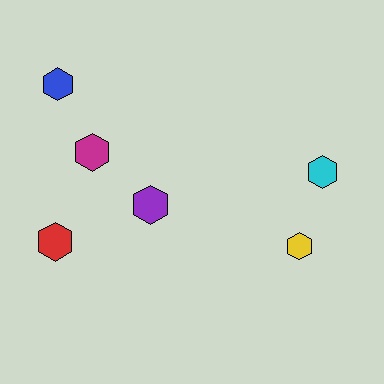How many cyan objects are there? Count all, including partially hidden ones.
There is 1 cyan object.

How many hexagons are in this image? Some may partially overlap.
There are 6 hexagons.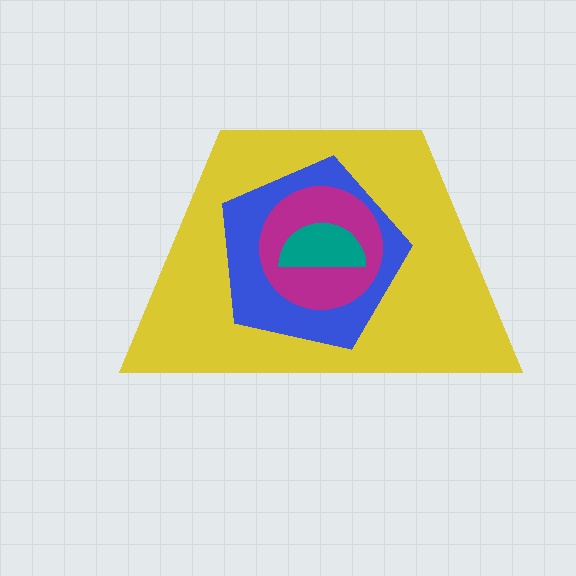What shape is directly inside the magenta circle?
The teal semicircle.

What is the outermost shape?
The yellow trapezoid.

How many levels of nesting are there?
4.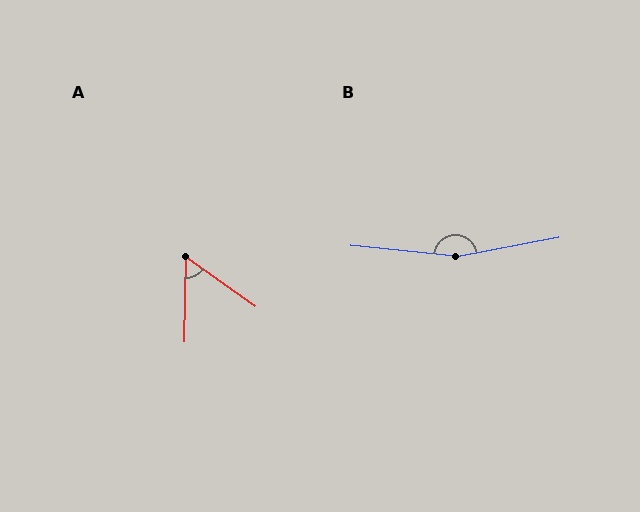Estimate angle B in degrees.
Approximately 163 degrees.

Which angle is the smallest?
A, at approximately 56 degrees.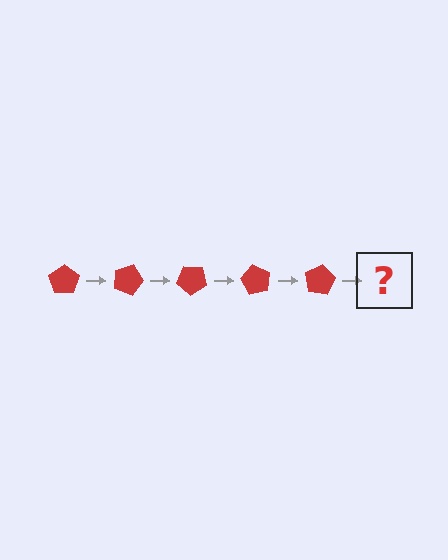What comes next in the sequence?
The next element should be a red pentagon rotated 100 degrees.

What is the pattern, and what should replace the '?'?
The pattern is that the pentagon rotates 20 degrees each step. The '?' should be a red pentagon rotated 100 degrees.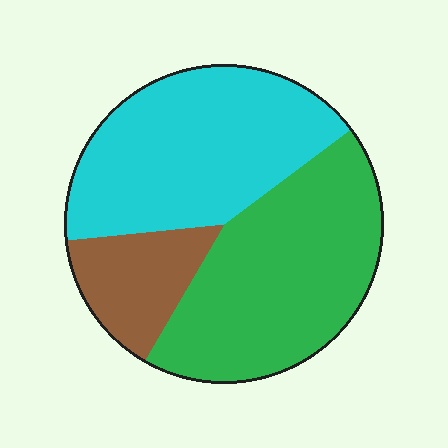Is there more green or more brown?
Green.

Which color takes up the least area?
Brown, at roughly 15%.